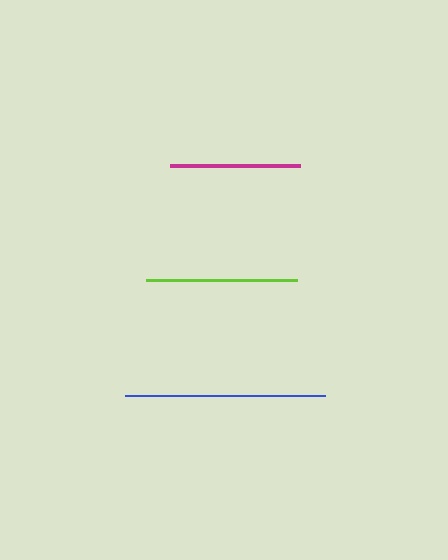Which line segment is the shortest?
The magenta line is the shortest at approximately 130 pixels.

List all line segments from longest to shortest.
From longest to shortest: blue, lime, magenta.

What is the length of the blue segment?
The blue segment is approximately 201 pixels long.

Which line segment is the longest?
The blue line is the longest at approximately 201 pixels.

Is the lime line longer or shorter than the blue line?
The blue line is longer than the lime line.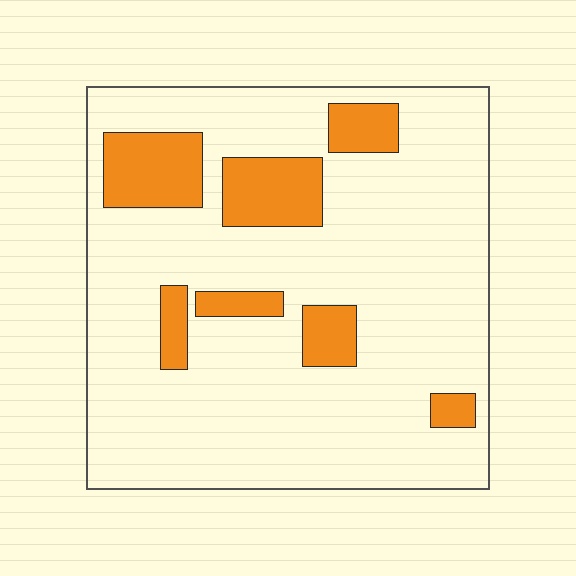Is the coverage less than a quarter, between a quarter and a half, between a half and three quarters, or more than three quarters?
Less than a quarter.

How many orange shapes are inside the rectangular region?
7.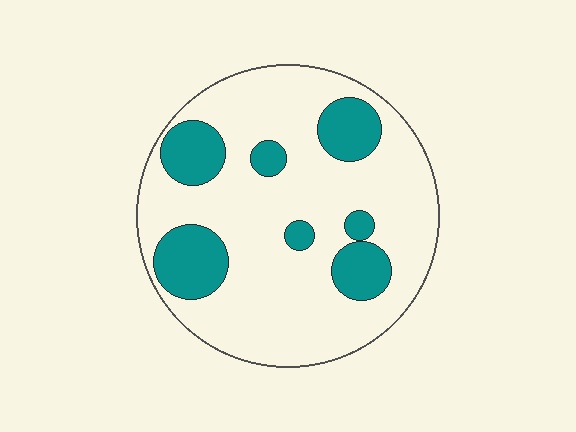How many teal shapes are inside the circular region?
7.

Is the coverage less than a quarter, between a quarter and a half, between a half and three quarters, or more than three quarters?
Less than a quarter.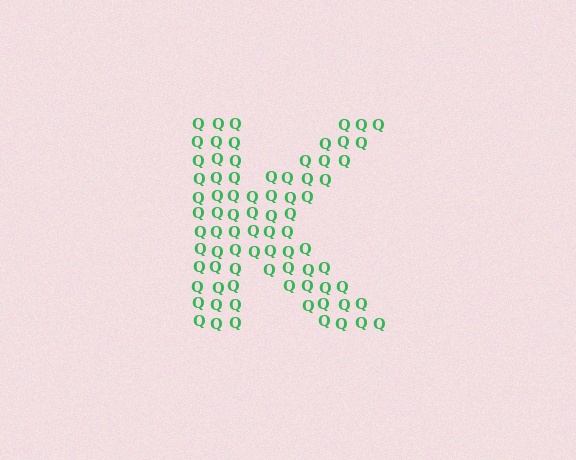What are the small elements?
The small elements are letter Q's.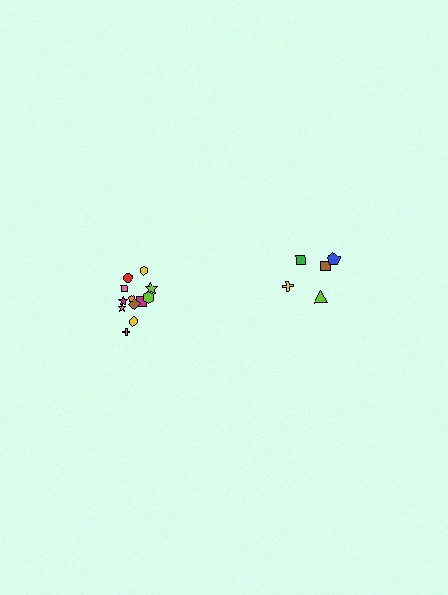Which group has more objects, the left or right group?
The left group.